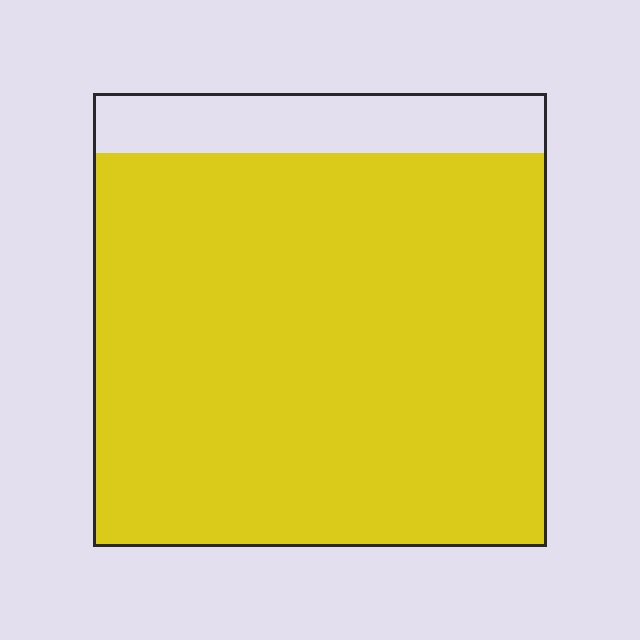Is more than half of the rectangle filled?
Yes.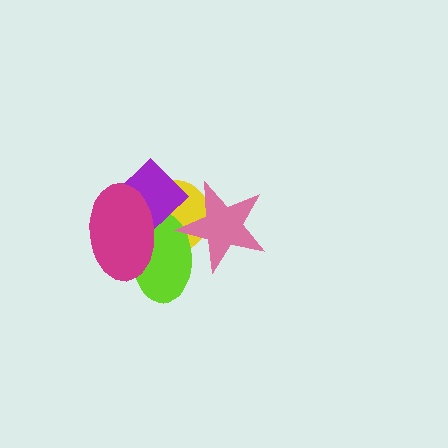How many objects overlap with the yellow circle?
4 objects overlap with the yellow circle.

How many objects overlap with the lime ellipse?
4 objects overlap with the lime ellipse.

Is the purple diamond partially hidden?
Yes, it is partially covered by another shape.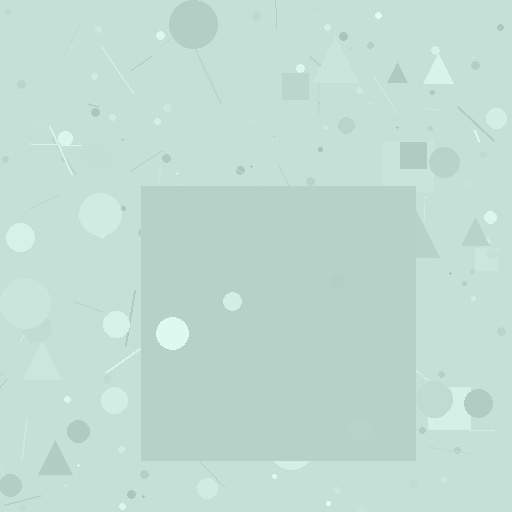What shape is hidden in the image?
A square is hidden in the image.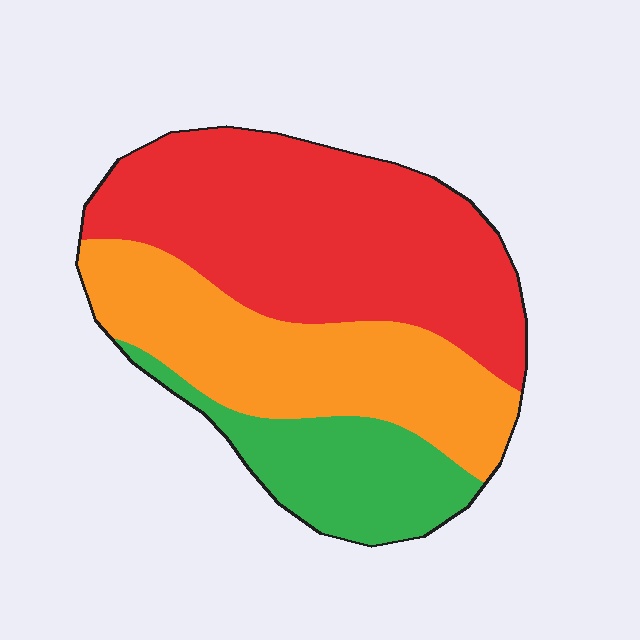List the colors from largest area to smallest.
From largest to smallest: red, orange, green.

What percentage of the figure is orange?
Orange covers around 35% of the figure.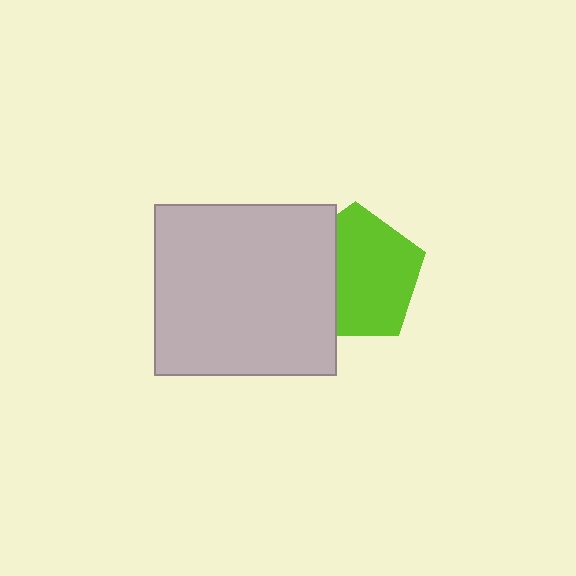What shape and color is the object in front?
The object in front is a light gray rectangle.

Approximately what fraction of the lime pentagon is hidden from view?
Roughly 33% of the lime pentagon is hidden behind the light gray rectangle.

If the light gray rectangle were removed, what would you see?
You would see the complete lime pentagon.